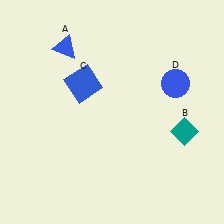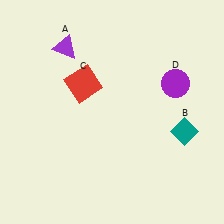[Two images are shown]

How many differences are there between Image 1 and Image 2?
There are 3 differences between the two images.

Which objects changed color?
A changed from blue to purple. C changed from blue to red. D changed from blue to purple.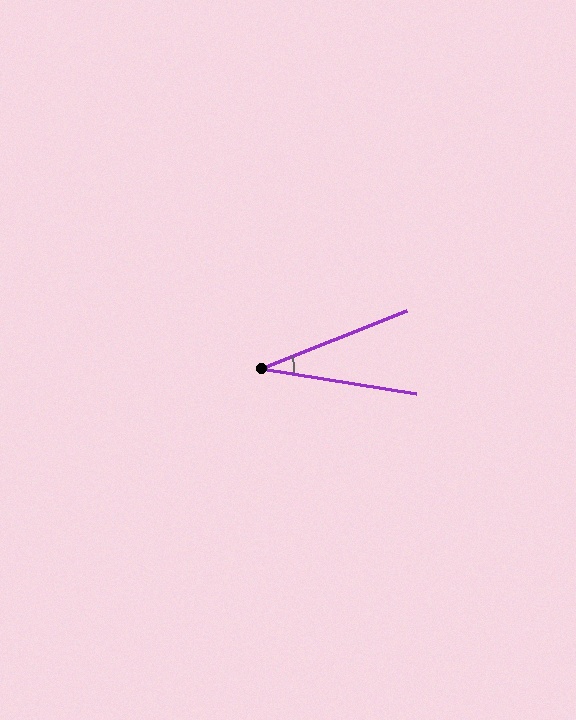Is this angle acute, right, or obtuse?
It is acute.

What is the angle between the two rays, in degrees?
Approximately 31 degrees.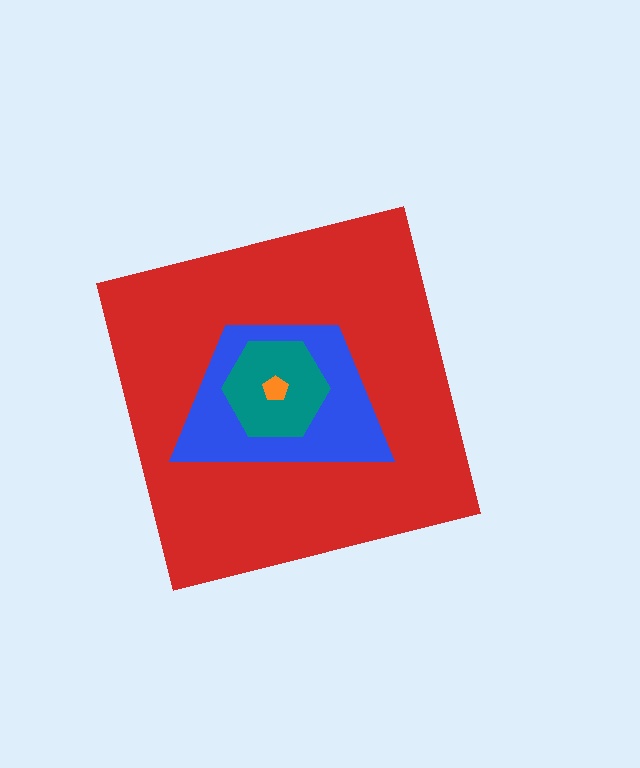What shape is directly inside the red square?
The blue trapezoid.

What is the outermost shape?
The red square.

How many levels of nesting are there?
4.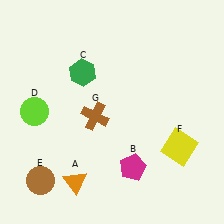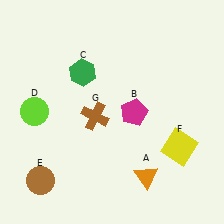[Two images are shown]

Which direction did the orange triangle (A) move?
The orange triangle (A) moved right.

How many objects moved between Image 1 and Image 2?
2 objects moved between the two images.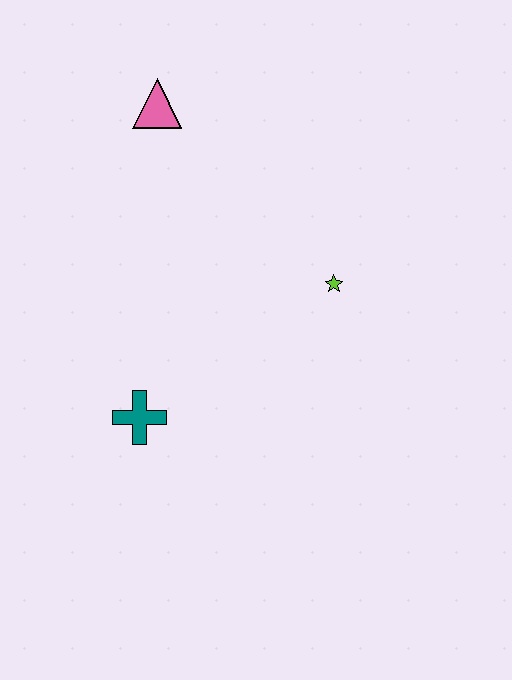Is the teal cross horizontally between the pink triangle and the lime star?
No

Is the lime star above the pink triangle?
No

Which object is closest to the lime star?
The teal cross is closest to the lime star.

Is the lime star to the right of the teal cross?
Yes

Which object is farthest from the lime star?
The pink triangle is farthest from the lime star.